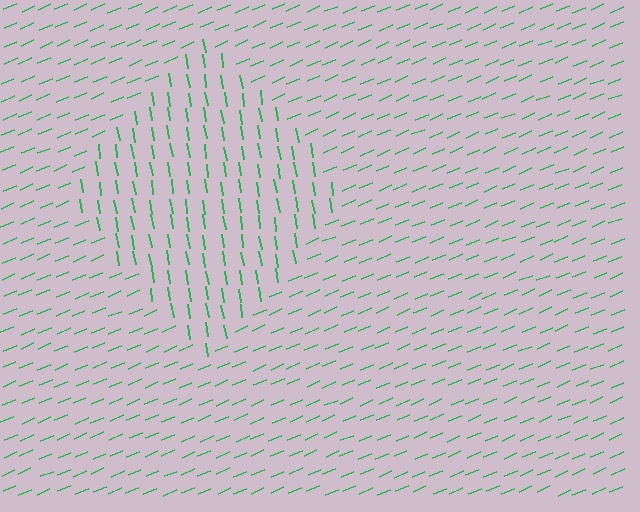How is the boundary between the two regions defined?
The boundary is defined purely by a change in line orientation (approximately 76 degrees difference). All lines are the same color and thickness.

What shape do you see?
I see a diamond.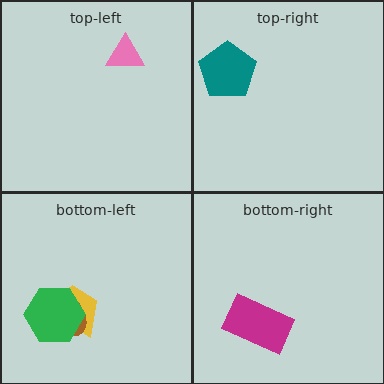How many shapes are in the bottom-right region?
1.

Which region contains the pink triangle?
The top-left region.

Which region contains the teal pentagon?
The top-right region.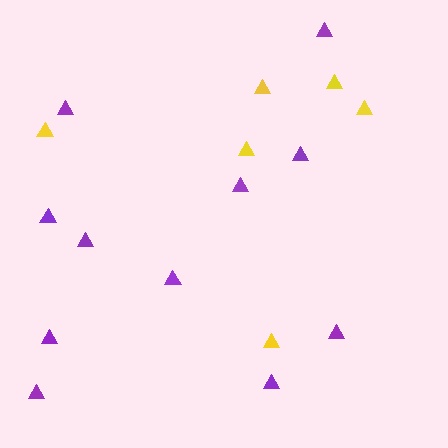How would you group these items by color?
There are 2 groups: one group of purple triangles (11) and one group of yellow triangles (6).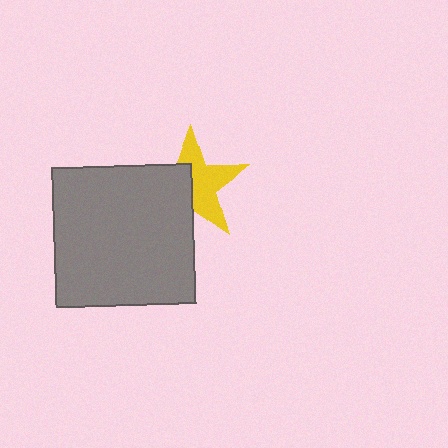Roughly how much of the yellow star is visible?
About half of it is visible (roughly 55%).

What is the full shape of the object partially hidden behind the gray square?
The partially hidden object is a yellow star.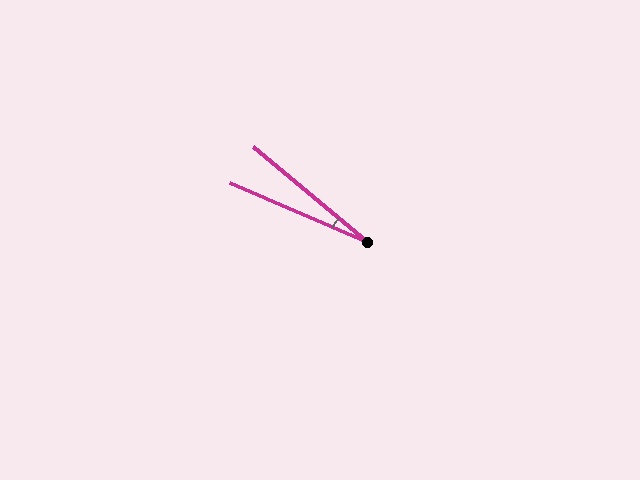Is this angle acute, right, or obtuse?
It is acute.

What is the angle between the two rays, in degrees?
Approximately 17 degrees.